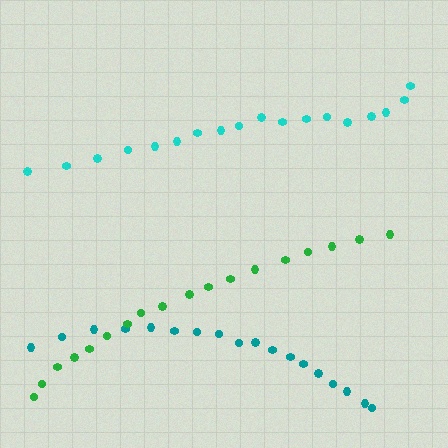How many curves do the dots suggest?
There are 3 distinct paths.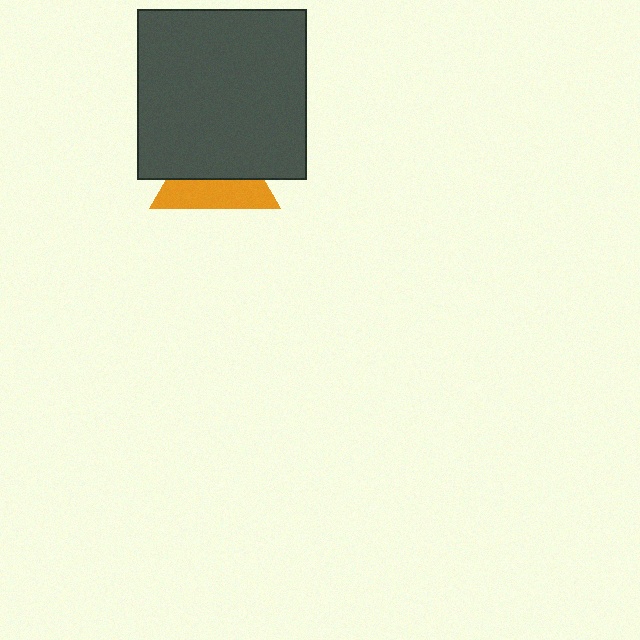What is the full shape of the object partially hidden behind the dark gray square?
The partially hidden object is an orange triangle.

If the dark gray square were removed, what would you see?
You would see the complete orange triangle.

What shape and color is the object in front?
The object in front is a dark gray square.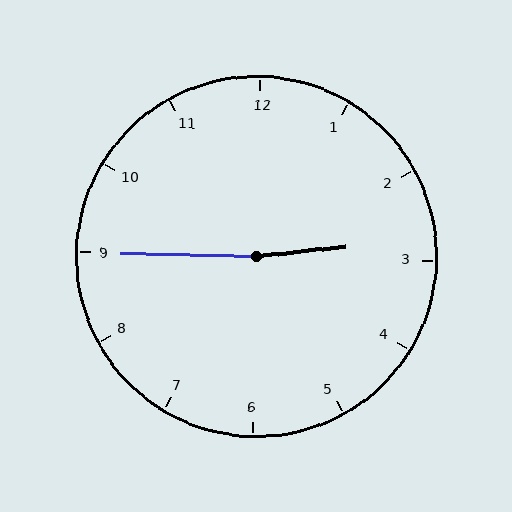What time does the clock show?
2:45.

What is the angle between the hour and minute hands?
Approximately 172 degrees.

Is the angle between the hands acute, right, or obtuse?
It is obtuse.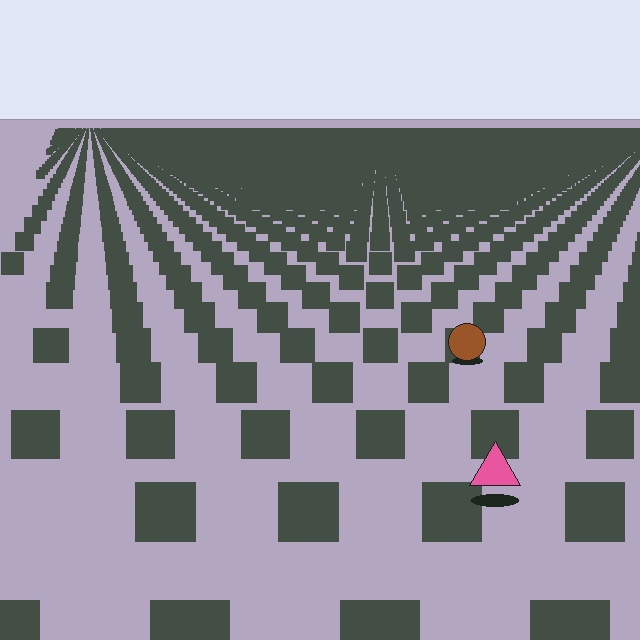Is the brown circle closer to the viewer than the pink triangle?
No. The pink triangle is closer — you can tell from the texture gradient: the ground texture is coarser near it.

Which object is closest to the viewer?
The pink triangle is closest. The texture marks near it are larger and more spread out.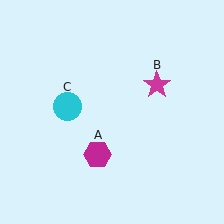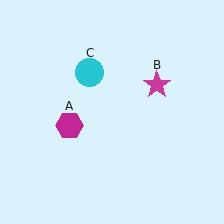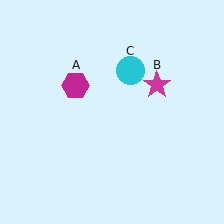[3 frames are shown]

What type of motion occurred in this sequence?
The magenta hexagon (object A), cyan circle (object C) rotated clockwise around the center of the scene.